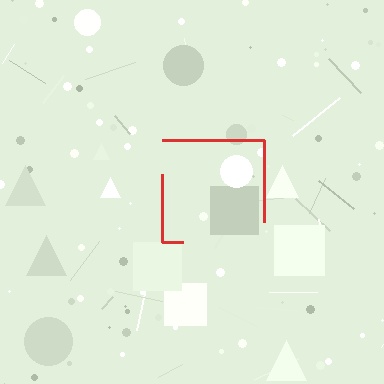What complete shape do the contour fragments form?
The contour fragments form a square.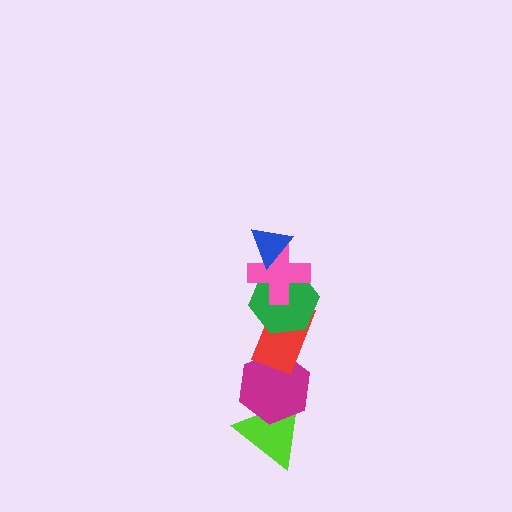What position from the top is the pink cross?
The pink cross is 2nd from the top.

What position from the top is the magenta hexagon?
The magenta hexagon is 5th from the top.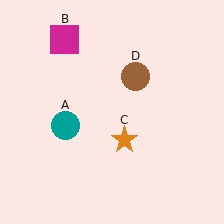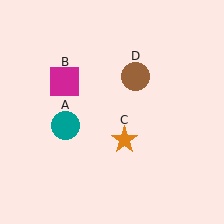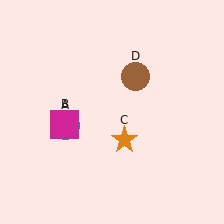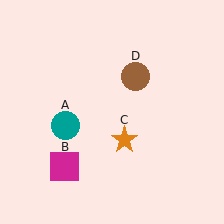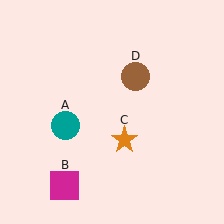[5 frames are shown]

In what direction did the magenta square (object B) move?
The magenta square (object B) moved down.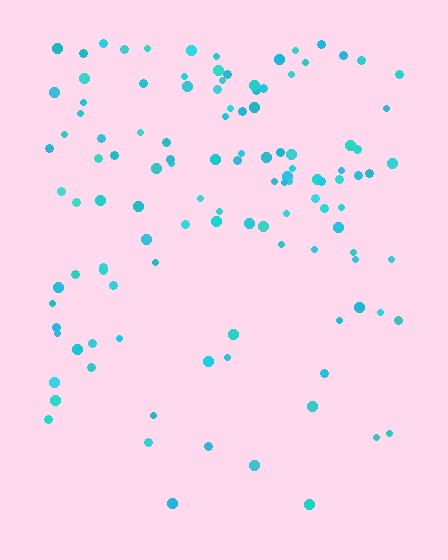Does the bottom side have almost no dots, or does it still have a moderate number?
Still a moderate number, just noticeably fewer than the top.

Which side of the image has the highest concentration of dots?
The top.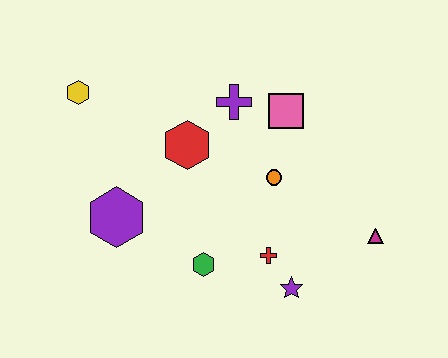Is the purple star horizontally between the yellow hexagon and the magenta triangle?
Yes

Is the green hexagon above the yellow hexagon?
No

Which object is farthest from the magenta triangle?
The yellow hexagon is farthest from the magenta triangle.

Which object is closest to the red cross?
The purple star is closest to the red cross.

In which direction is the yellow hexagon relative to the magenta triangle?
The yellow hexagon is to the left of the magenta triangle.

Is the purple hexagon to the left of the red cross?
Yes